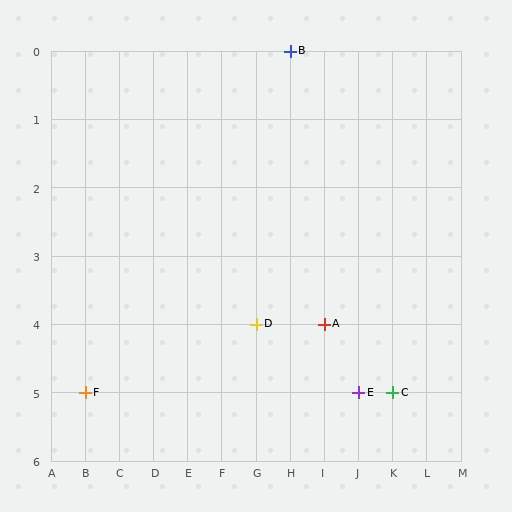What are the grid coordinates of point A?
Point A is at grid coordinates (I, 4).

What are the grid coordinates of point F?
Point F is at grid coordinates (B, 5).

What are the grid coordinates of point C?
Point C is at grid coordinates (K, 5).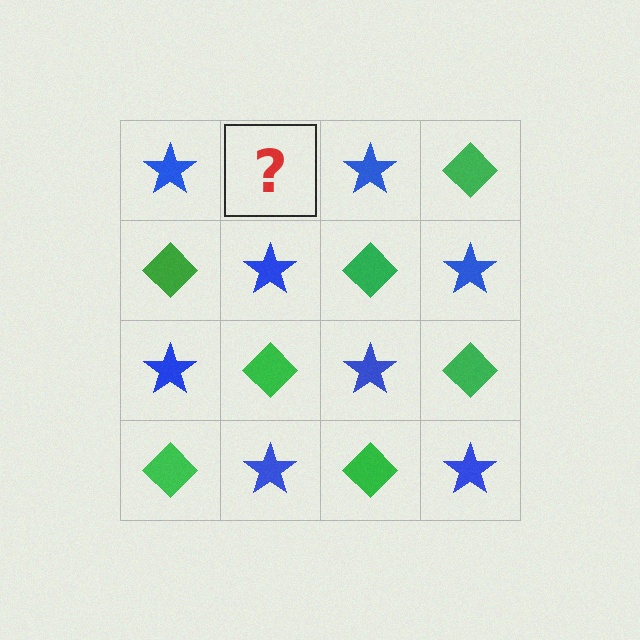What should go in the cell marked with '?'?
The missing cell should contain a green diamond.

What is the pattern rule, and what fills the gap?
The rule is that it alternates blue star and green diamond in a checkerboard pattern. The gap should be filled with a green diamond.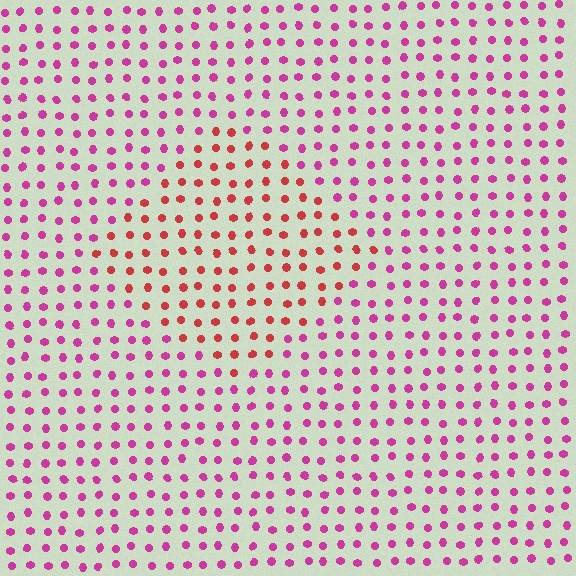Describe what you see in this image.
The image is filled with small magenta elements in a uniform arrangement. A diamond-shaped region is visible where the elements are tinted to a slightly different hue, forming a subtle color boundary.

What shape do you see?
I see a diamond.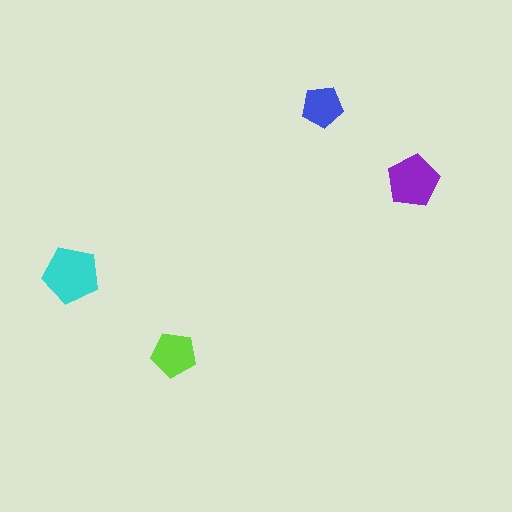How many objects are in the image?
There are 4 objects in the image.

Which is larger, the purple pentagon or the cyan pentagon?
The cyan one.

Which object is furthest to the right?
The purple pentagon is rightmost.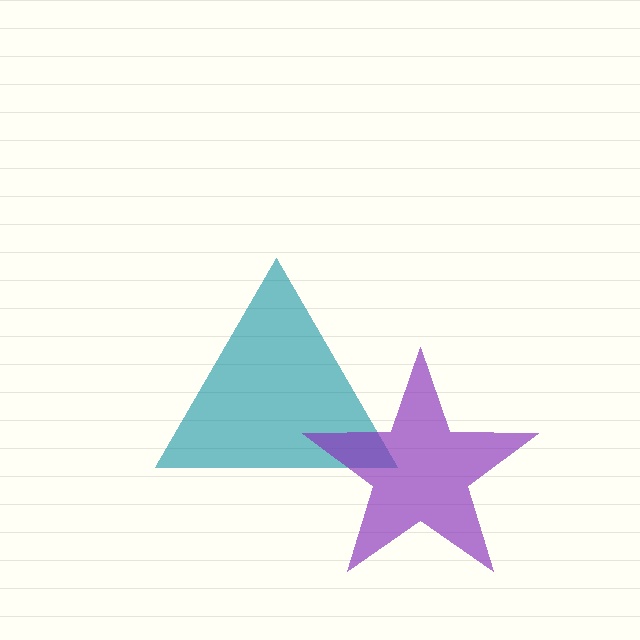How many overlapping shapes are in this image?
There are 2 overlapping shapes in the image.